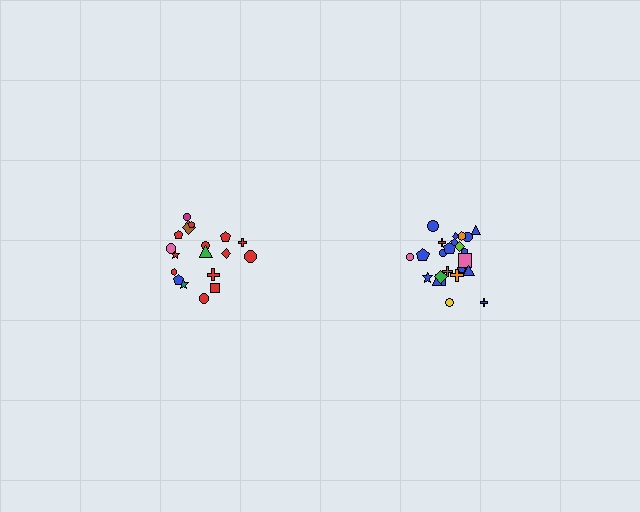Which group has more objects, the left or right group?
The right group.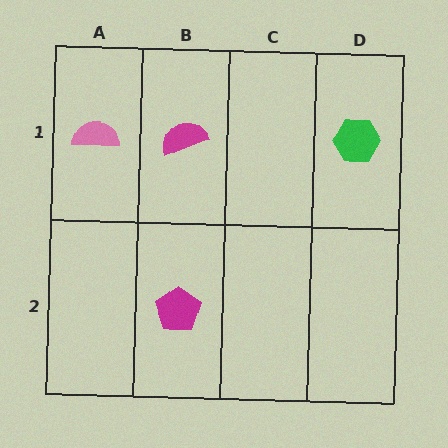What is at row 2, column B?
A magenta pentagon.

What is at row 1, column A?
A pink semicircle.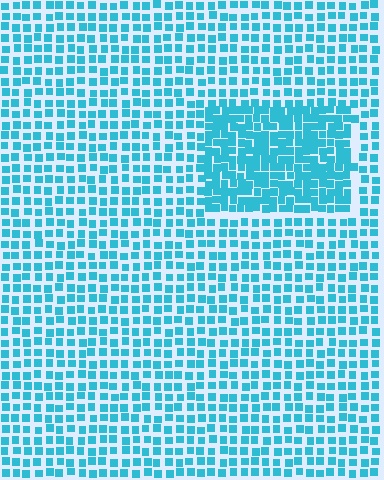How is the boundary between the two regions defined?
The boundary is defined by a change in element density (approximately 1.8x ratio). All elements are the same color, size, and shape.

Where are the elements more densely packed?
The elements are more densely packed inside the rectangle boundary.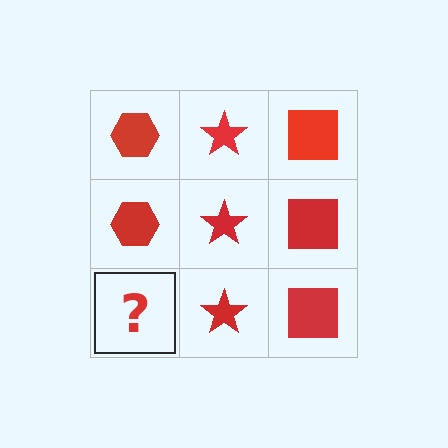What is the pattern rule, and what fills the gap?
The rule is that each column has a consistent shape. The gap should be filled with a red hexagon.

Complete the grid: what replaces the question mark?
The question mark should be replaced with a red hexagon.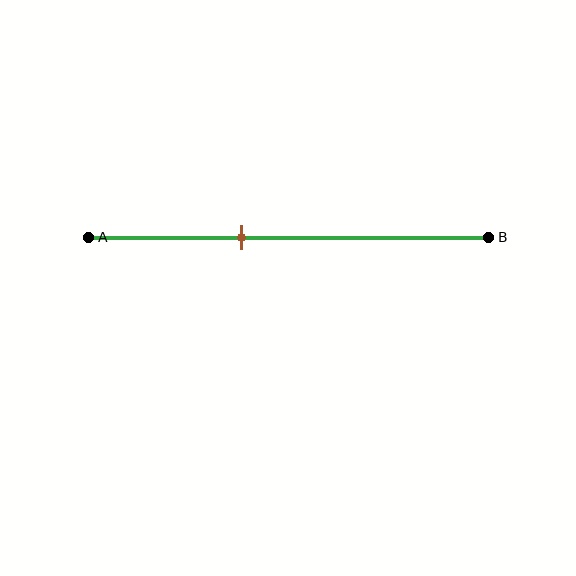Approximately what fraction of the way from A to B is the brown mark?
The brown mark is approximately 40% of the way from A to B.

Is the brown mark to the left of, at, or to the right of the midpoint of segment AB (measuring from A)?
The brown mark is to the left of the midpoint of segment AB.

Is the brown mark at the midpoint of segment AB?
No, the mark is at about 40% from A, not at the 50% midpoint.